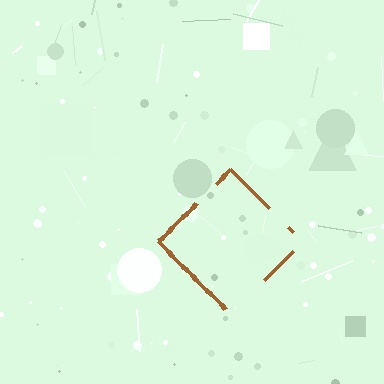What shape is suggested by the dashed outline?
The dashed outline suggests a diamond.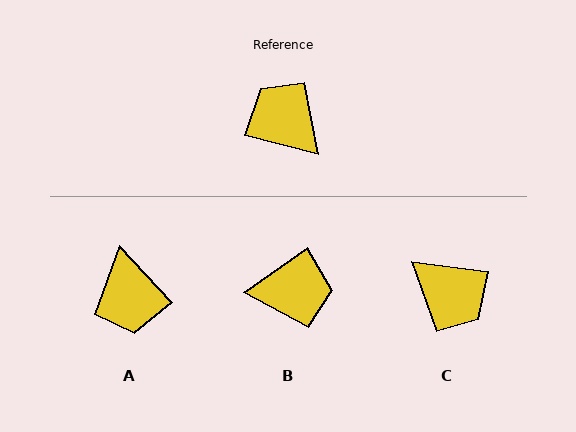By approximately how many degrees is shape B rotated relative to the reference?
Approximately 130 degrees clockwise.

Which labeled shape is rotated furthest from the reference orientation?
C, about 173 degrees away.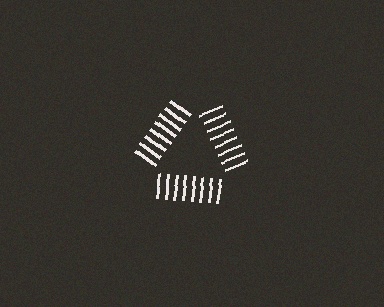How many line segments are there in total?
24 — 8 along each of the 3 edges.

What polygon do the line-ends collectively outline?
An illusory triangle — the line segments terminate on its edges but no continuous stroke is drawn.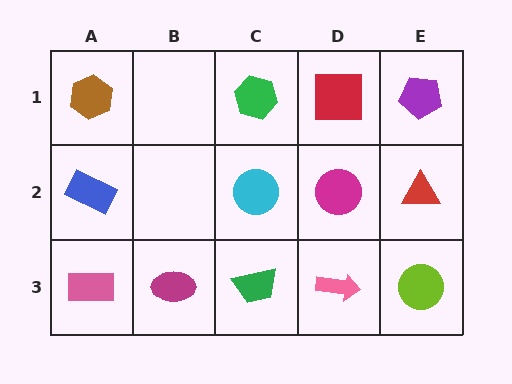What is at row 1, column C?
A green hexagon.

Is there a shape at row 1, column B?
No, that cell is empty.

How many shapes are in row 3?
5 shapes.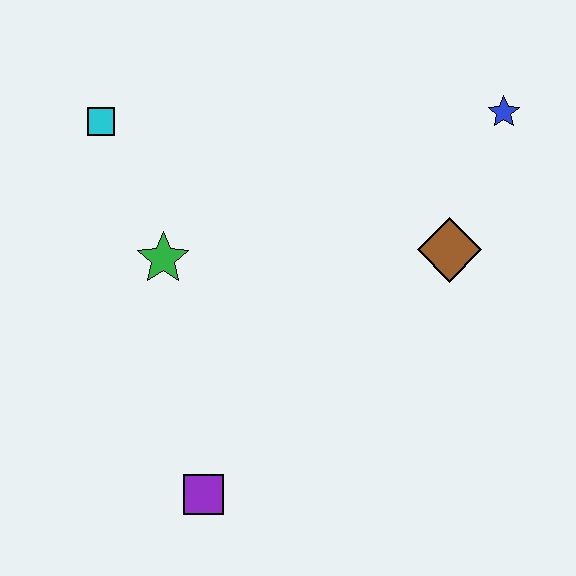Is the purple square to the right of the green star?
Yes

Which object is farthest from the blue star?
The purple square is farthest from the blue star.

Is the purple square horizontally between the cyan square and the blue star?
Yes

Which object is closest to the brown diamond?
The blue star is closest to the brown diamond.